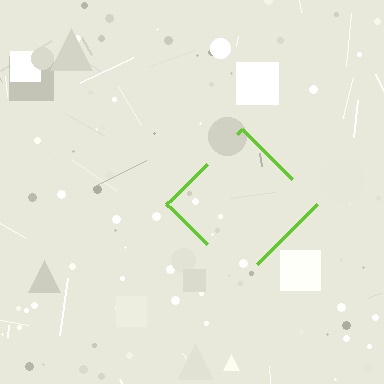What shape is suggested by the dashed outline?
The dashed outline suggests a diamond.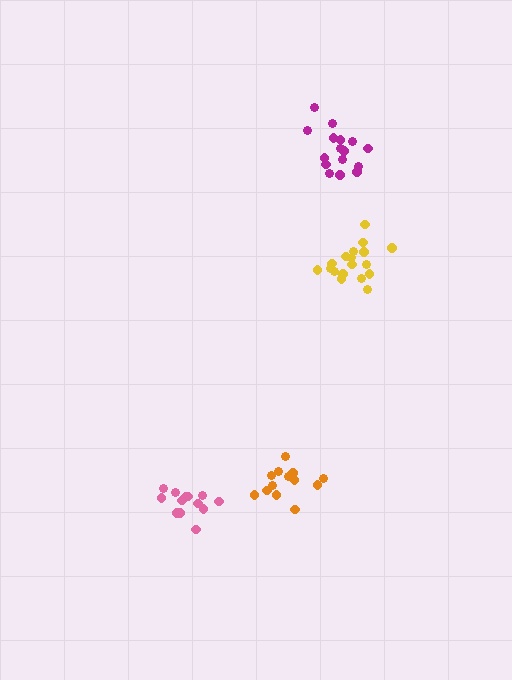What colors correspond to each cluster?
The clusters are colored: yellow, pink, magenta, orange.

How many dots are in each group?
Group 1: 18 dots, Group 2: 13 dots, Group 3: 16 dots, Group 4: 13 dots (60 total).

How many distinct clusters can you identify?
There are 4 distinct clusters.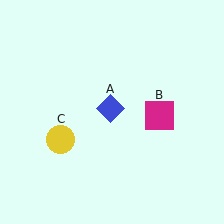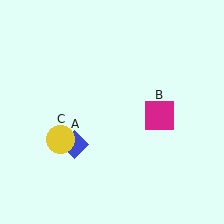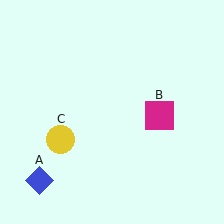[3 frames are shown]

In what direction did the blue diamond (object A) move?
The blue diamond (object A) moved down and to the left.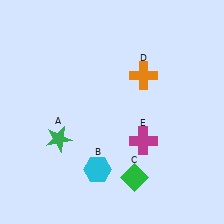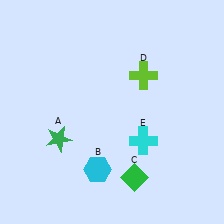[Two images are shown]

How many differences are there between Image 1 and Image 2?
There are 2 differences between the two images.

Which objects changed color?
D changed from orange to lime. E changed from magenta to cyan.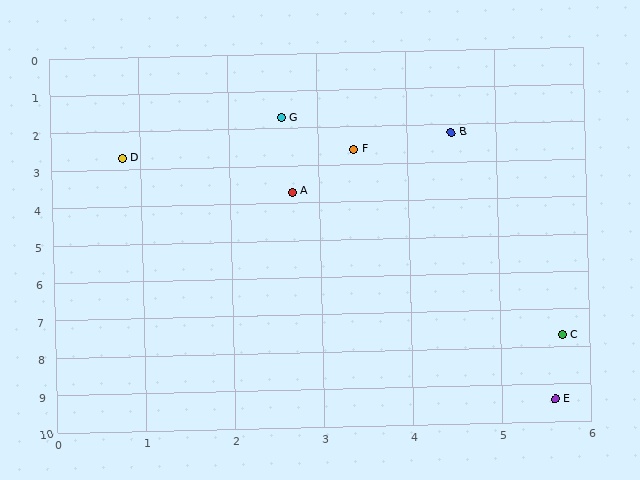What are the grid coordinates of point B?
Point B is at approximately (4.5, 2.2).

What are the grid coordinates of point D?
Point D is at approximately (0.8, 2.7).